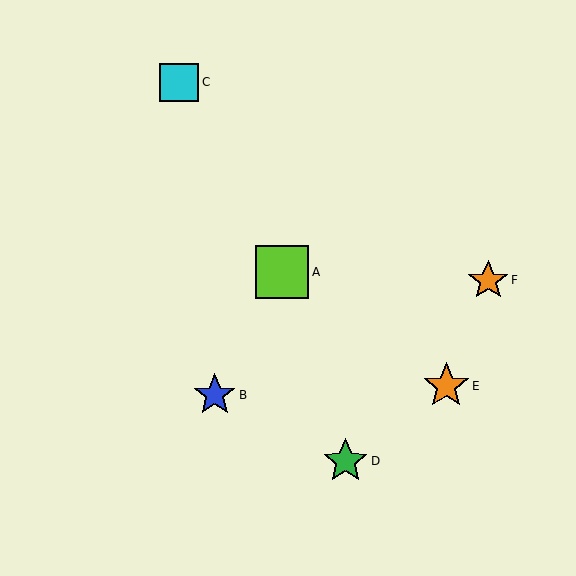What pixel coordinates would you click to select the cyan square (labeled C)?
Click at (179, 82) to select the cyan square C.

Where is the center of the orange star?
The center of the orange star is at (488, 280).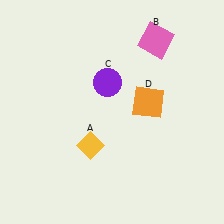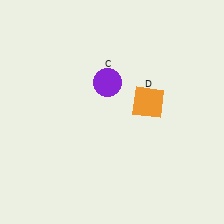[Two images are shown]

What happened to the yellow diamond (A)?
The yellow diamond (A) was removed in Image 2. It was in the bottom-left area of Image 1.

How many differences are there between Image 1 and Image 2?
There are 2 differences between the two images.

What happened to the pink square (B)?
The pink square (B) was removed in Image 2. It was in the top-right area of Image 1.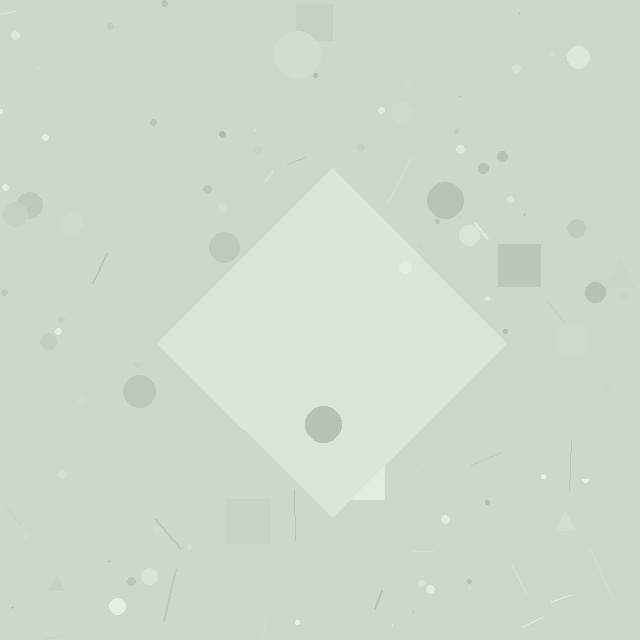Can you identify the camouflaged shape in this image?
The camouflaged shape is a diamond.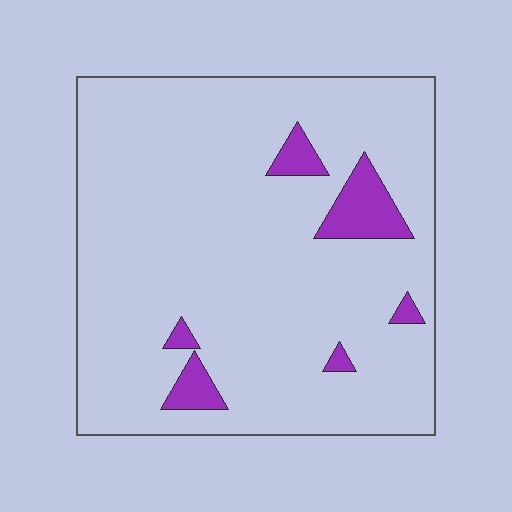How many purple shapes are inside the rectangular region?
6.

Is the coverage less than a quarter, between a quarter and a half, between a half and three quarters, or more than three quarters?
Less than a quarter.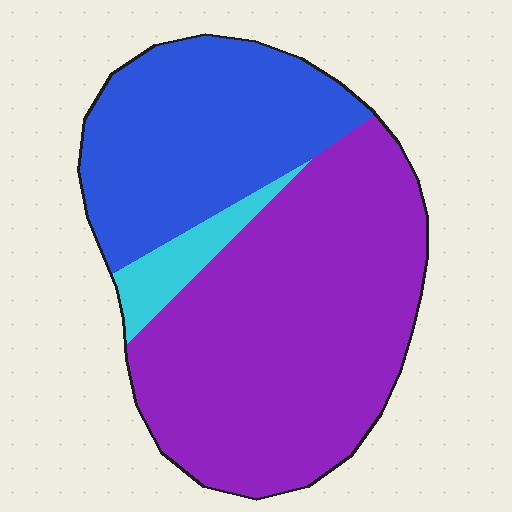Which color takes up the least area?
Cyan, at roughly 5%.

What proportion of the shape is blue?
Blue covers about 35% of the shape.